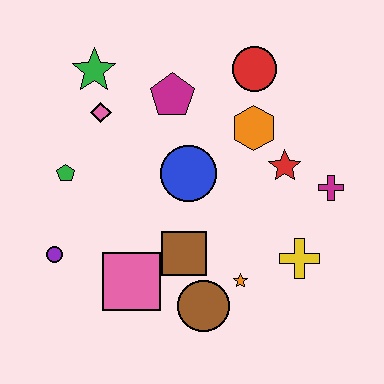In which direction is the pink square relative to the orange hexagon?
The pink square is below the orange hexagon.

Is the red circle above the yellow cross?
Yes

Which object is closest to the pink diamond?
The green star is closest to the pink diamond.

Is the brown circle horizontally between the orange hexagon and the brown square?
Yes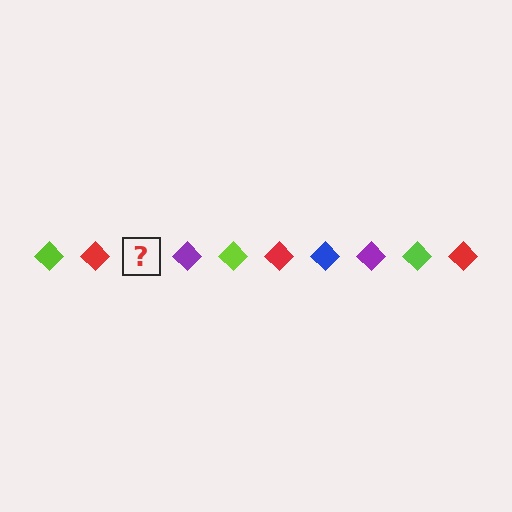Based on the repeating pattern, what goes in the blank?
The blank should be a blue diamond.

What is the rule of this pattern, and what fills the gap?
The rule is that the pattern cycles through lime, red, blue, purple diamonds. The gap should be filled with a blue diamond.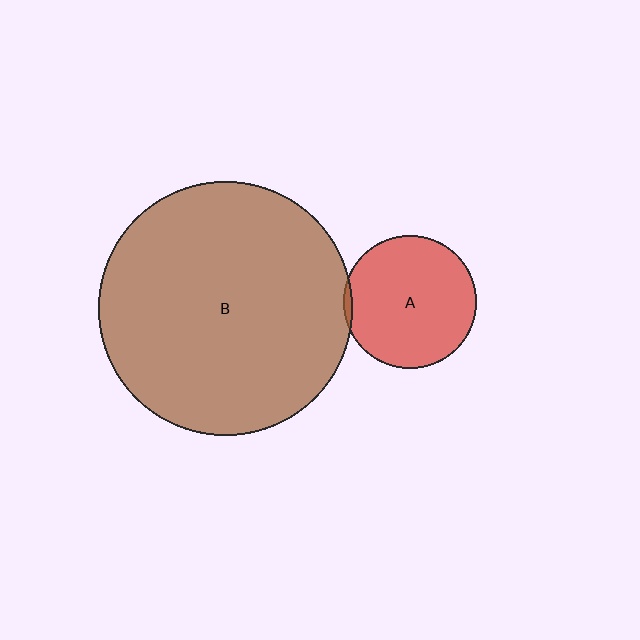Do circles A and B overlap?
Yes.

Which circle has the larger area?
Circle B (brown).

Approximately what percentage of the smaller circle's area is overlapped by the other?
Approximately 5%.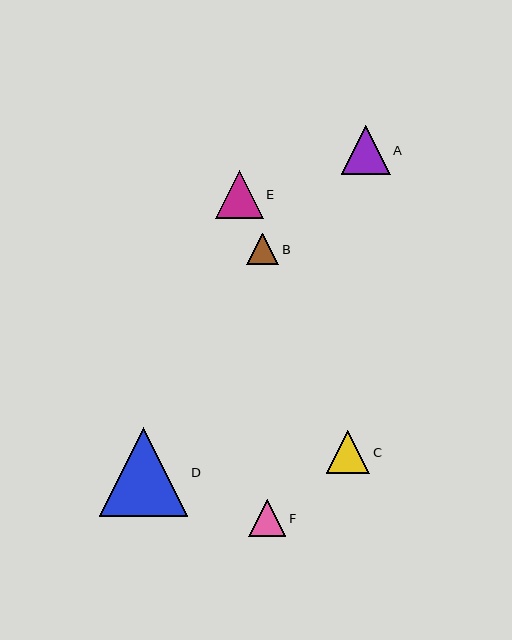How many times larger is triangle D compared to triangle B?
Triangle D is approximately 2.8 times the size of triangle B.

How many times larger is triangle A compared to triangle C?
Triangle A is approximately 1.1 times the size of triangle C.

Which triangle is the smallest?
Triangle B is the smallest with a size of approximately 32 pixels.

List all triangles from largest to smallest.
From largest to smallest: D, A, E, C, F, B.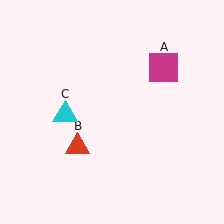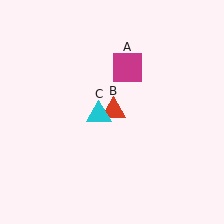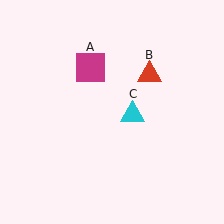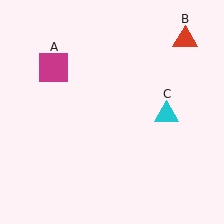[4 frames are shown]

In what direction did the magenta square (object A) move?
The magenta square (object A) moved left.